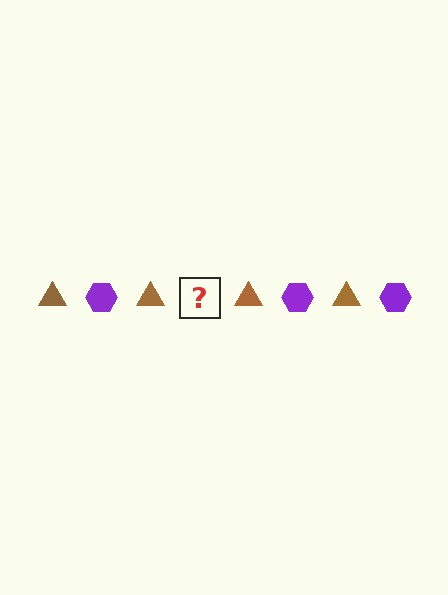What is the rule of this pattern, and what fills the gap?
The rule is that the pattern alternates between brown triangle and purple hexagon. The gap should be filled with a purple hexagon.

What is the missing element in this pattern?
The missing element is a purple hexagon.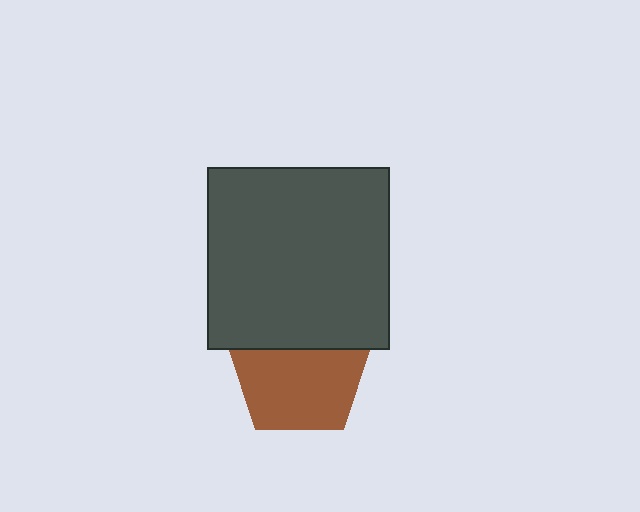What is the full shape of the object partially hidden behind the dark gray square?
The partially hidden object is a brown pentagon.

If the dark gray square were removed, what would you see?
You would see the complete brown pentagon.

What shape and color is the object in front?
The object in front is a dark gray square.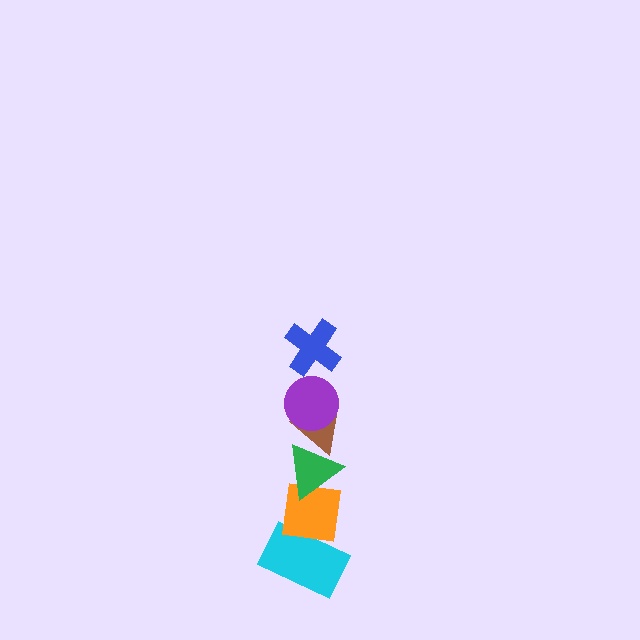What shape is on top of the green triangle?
The brown triangle is on top of the green triangle.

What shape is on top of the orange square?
The green triangle is on top of the orange square.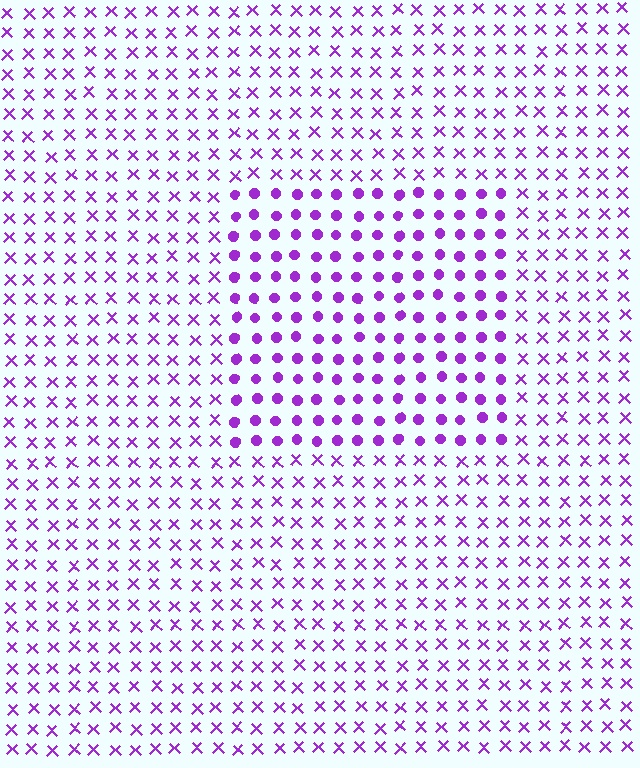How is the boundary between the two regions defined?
The boundary is defined by a change in element shape: circles inside vs. X marks outside. All elements share the same color and spacing.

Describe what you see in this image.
The image is filled with small purple elements arranged in a uniform grid. A rectangle-shaped region contains circles, while the surrounding area contains X marks. The boundary is defined purely by the change in element shape.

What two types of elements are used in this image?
The image uses circles inside the rectangle region and X marks outside it.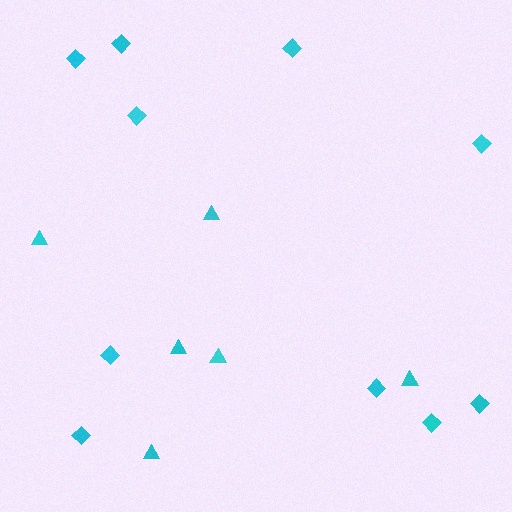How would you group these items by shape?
There are 2 groups: one group of triangles (6) and one group of diamonds (10).